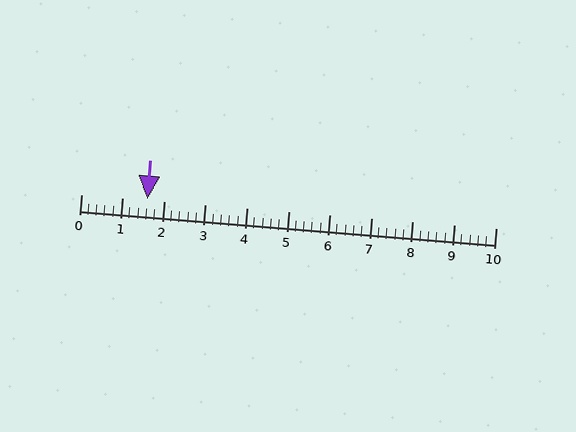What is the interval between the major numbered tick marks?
The major tick marks are spaced 1 units apart.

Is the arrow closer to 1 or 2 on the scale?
The arrow is closer to 2.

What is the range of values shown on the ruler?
The ruler shows values from 0 to 10.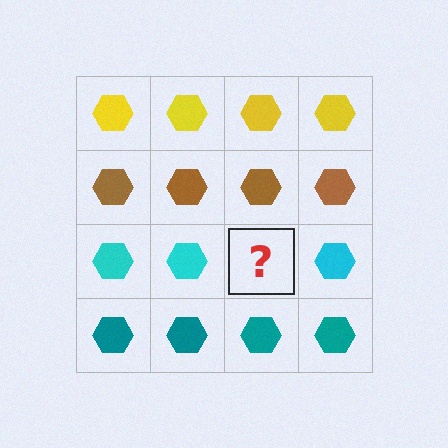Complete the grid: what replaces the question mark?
The question mark should be replaced with a cyan hexagon.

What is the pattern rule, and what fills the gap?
The rule is that each row has a consistent color. The gap should be filled with a cyan hexagon.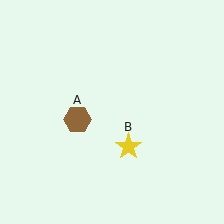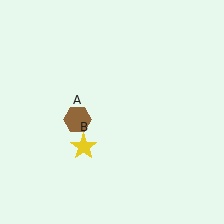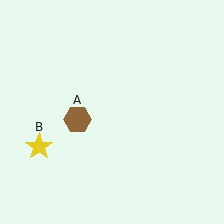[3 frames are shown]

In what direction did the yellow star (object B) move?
The yellow star (object B) moved left.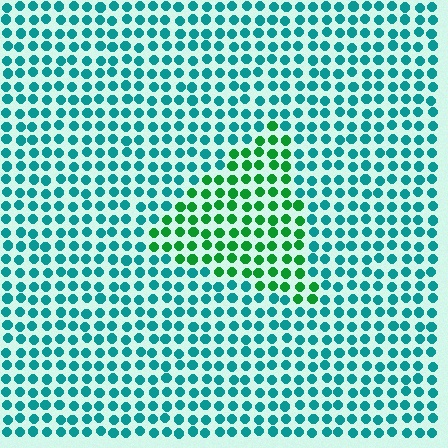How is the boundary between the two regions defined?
The boundary is defined purely by a slight shift in hue (about 44 degrees). Spacing, size, and orientation are identical on both sides.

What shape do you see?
I see a triangle.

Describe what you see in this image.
The image is filled with small teal elements in a uniform arrangement. A triangle-shaped region is visible where the elements are tinted to a slightly different hue, forming a subtle color boundary.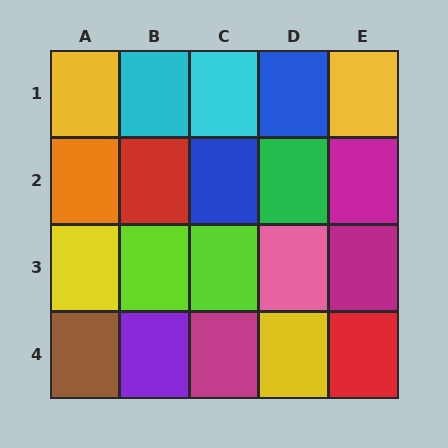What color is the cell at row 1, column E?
Yellow.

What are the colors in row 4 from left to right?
Brown, purple, magenta, yellow, red.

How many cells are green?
1 cell is green.